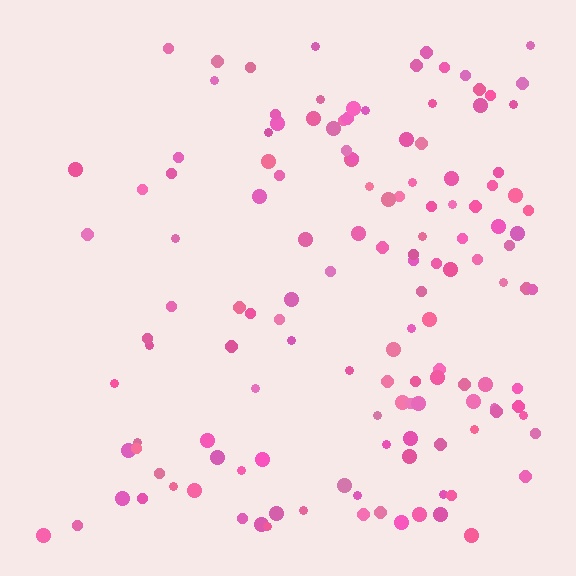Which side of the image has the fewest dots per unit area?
The left.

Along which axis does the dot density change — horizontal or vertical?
Horizontal.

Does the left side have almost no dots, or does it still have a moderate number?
Still a moderate number, just noticeably fewer than the right.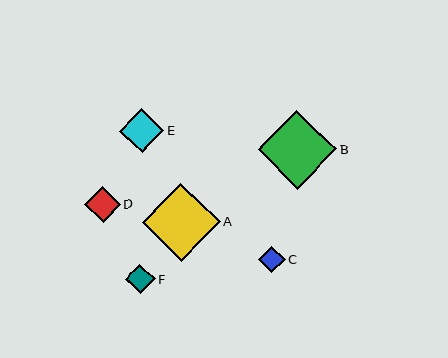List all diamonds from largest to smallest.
From largest to smallest: B, A, E, D, F, C.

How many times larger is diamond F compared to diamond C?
Diamond F is approximately 1.1 times the size of diamond C.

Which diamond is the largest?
Diamond B is the largest with a size of approximately 78 pixels.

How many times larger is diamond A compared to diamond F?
Diamond A is approximately 2.6 times the size of diamond F.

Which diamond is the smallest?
Diamond C is the smallest with a size of approximately 27 pixels.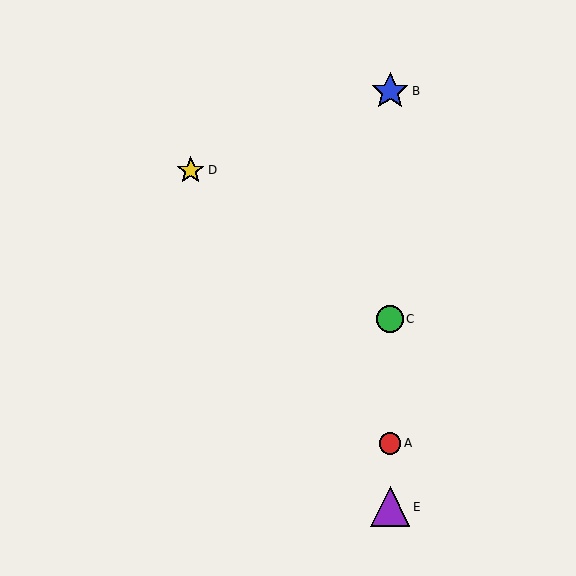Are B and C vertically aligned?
Yes, both are at x≈390.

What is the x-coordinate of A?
Object A is at x≈390.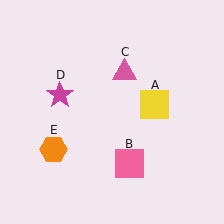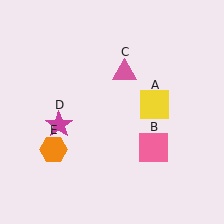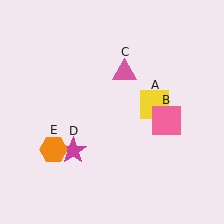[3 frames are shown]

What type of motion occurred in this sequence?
The pink square (object B), magenta star (object D) rotated counterclockwise around the center of the scene.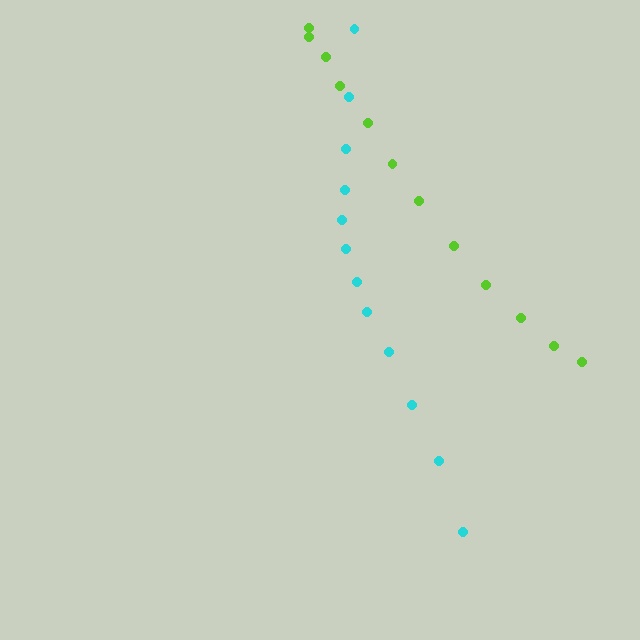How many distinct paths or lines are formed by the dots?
There are 2 distinct paths.